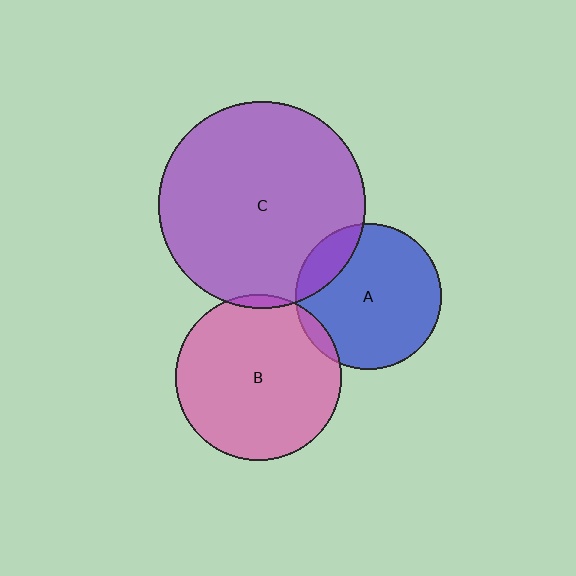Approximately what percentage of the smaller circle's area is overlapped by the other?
Approximately 15%.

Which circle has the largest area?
Circle C (purple).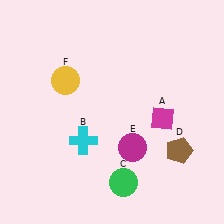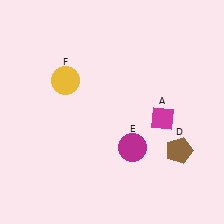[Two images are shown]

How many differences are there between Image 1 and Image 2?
There are 2 differences between the two images.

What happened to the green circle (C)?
The green circle (C) was removed in Image 2. It was in the bottom-right area of Image 1.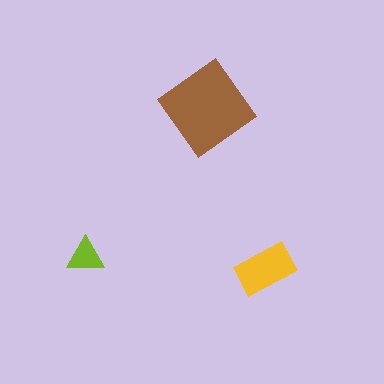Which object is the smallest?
The lime triangle.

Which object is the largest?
The brown diamond.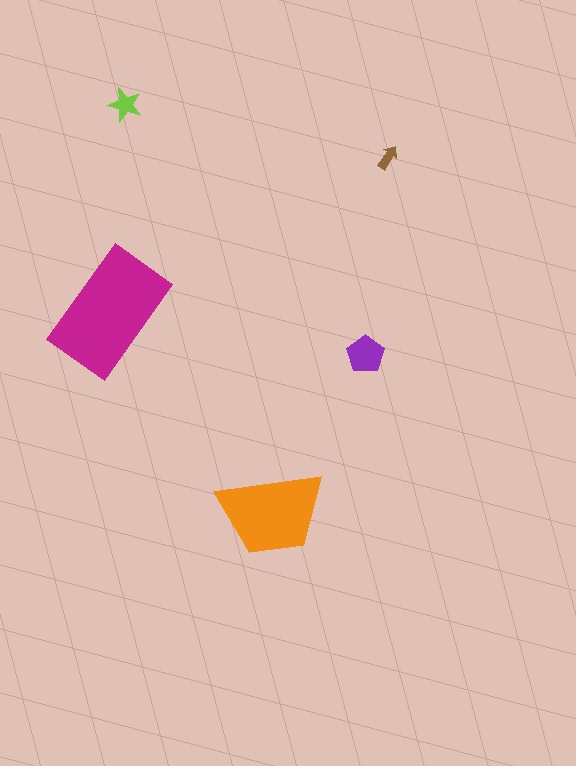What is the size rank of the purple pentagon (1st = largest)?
3rd.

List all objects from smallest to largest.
The brown arrow, the lime star, the purple pentagon, the orange trapezoid, the magenta rectangle.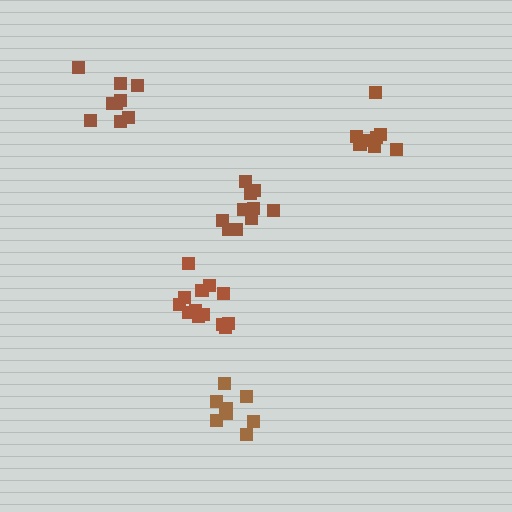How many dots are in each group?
Group 1: 13 dots, Group 2: 9 dots, Group 3: 10 dots, Group 4: 9 dots, Group 5: 9 dots (50 total).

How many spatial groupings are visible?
There are 5 spatial groupings.